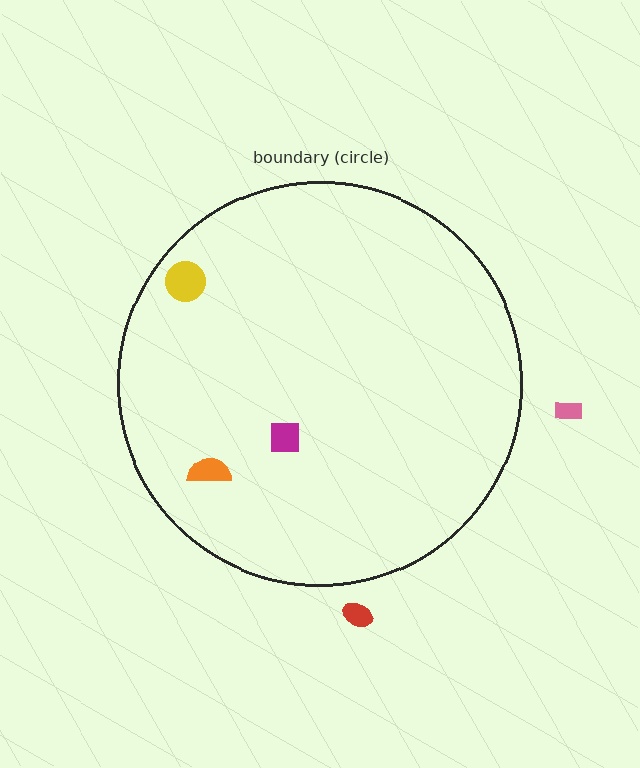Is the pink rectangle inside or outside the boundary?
Outside.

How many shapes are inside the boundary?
3 inside, 2 outside.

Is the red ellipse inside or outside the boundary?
Outside.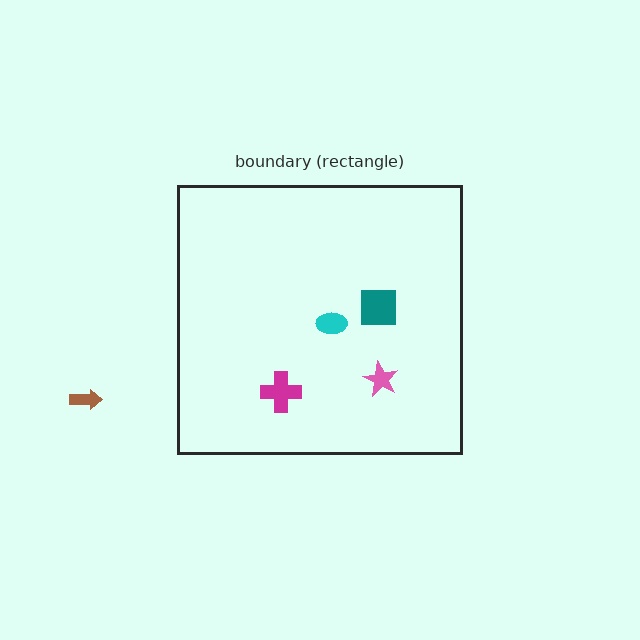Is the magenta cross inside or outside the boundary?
Inside.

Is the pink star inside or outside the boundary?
Inside.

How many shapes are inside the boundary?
4 inside, 1 outside.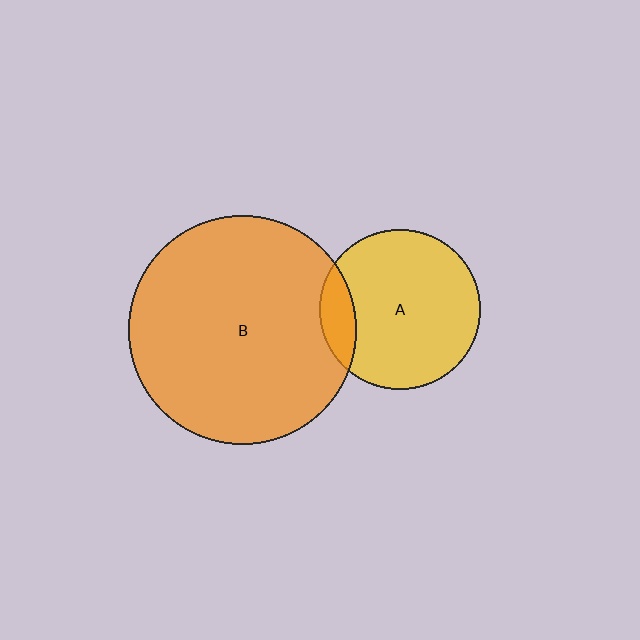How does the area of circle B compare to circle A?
Approximately 2.0 times.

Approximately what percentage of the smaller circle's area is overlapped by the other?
Approximately 15%.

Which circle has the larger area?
Circle B (orange).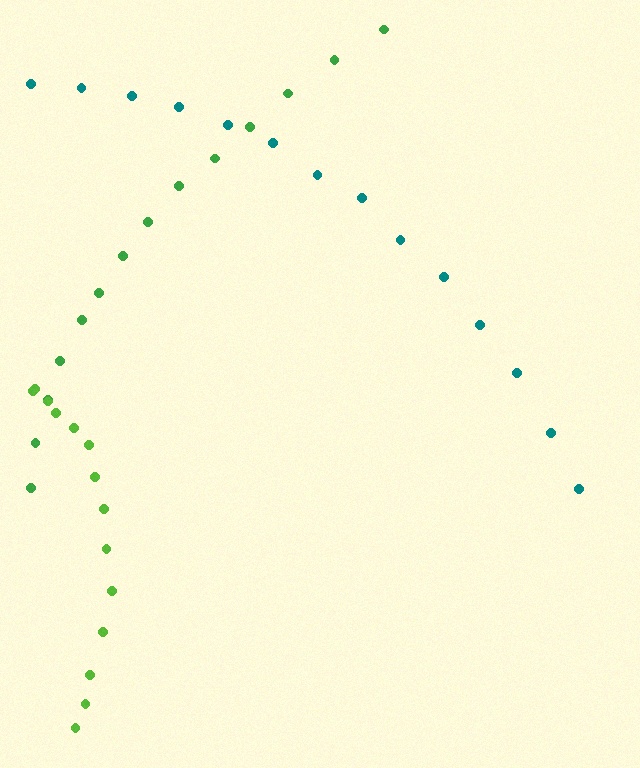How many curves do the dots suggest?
There are 3 distinct paths.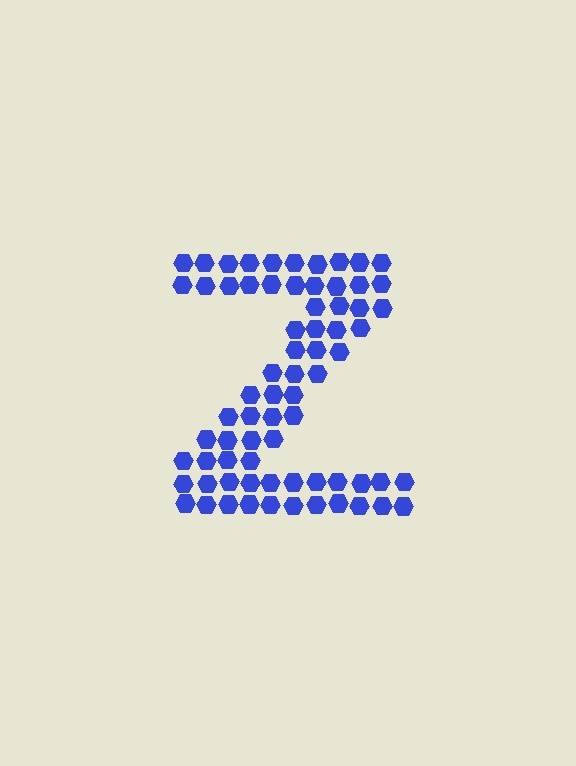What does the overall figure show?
The overall figure shows the letter Z.